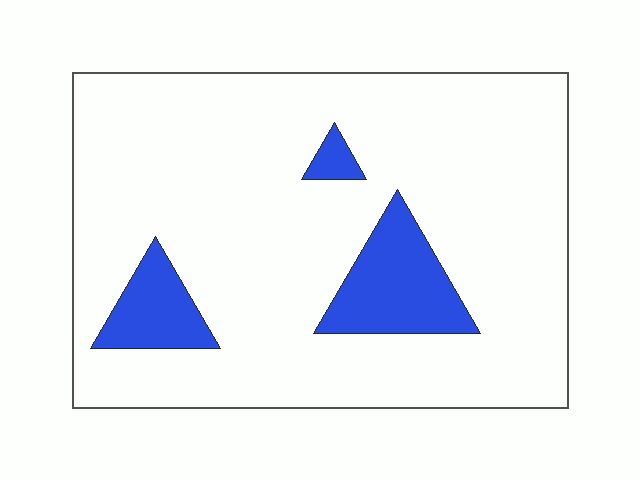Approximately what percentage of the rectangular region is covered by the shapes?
Approximately 15%.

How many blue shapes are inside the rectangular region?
3.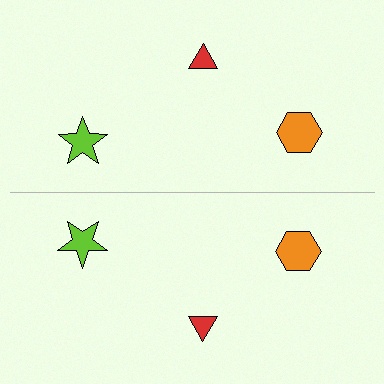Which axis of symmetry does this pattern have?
The pattern has a horizontal axis of symmetry running through the center of the image.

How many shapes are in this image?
There are 6 shapes in this image.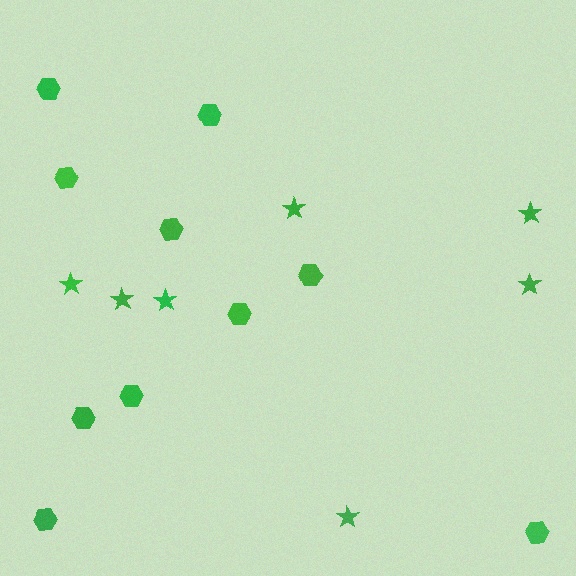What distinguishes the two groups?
There are 2 groups: one group of stars (7) and one group of hexagons (10).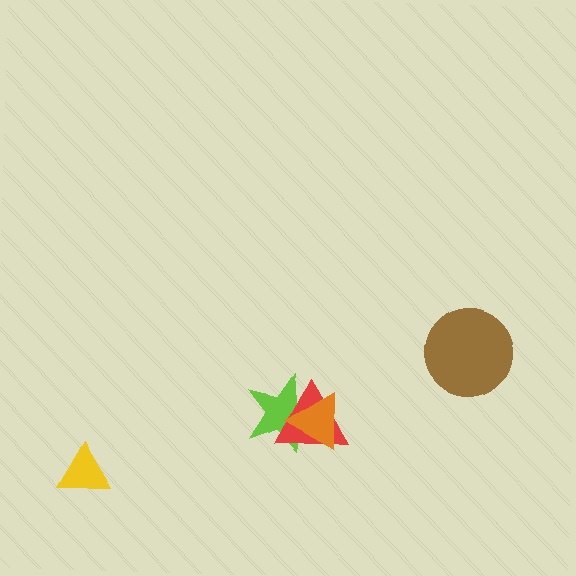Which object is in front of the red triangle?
The orange triangle is in front of the red triangle.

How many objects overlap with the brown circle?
0 objects overlap with the brown circle.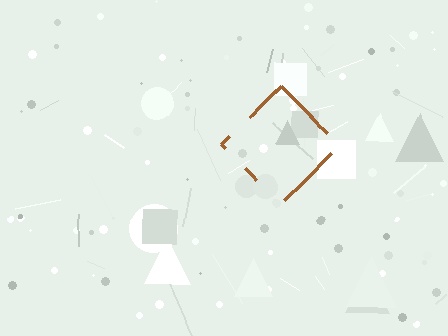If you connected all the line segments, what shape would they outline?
They would outline a diamond.